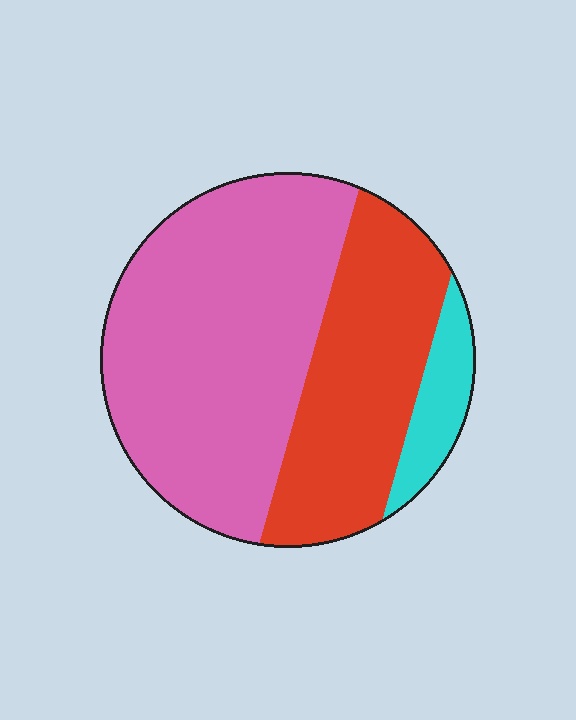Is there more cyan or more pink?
Pink.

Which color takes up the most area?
Pink, at roughly 55%.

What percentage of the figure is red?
Red covers about 35% of the figure.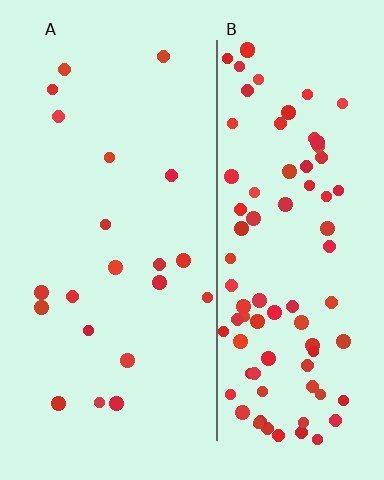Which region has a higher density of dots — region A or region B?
B (the right).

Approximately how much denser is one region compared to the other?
Approximately 4.4× — region B over region A.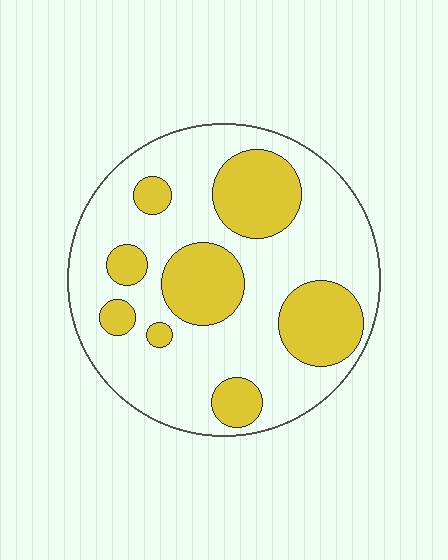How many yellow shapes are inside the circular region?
8.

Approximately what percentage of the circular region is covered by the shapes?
Approximately 30%.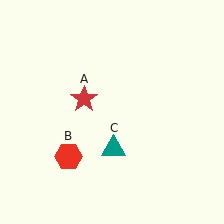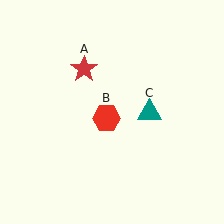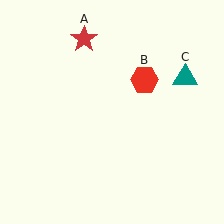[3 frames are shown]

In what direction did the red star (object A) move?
The red star (object A) moved up.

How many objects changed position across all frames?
3 objects changed position: red star (object A), red hexagon (object B), teal triangle (object C).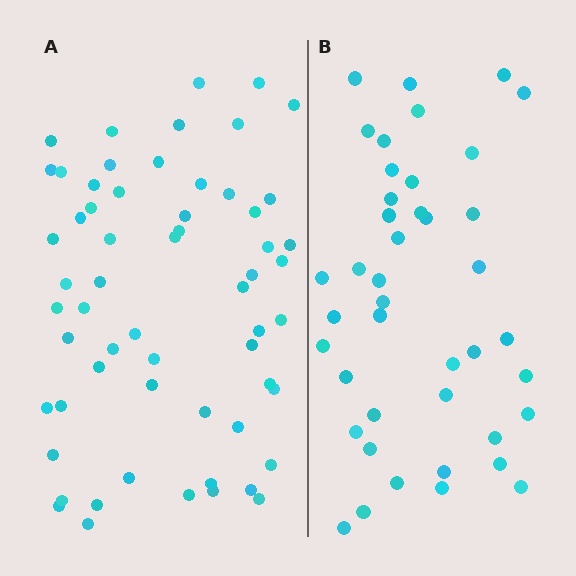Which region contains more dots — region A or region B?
Region A (the left region) has more dots.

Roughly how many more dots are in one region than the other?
Region A has approximately 20 more dots than region B.